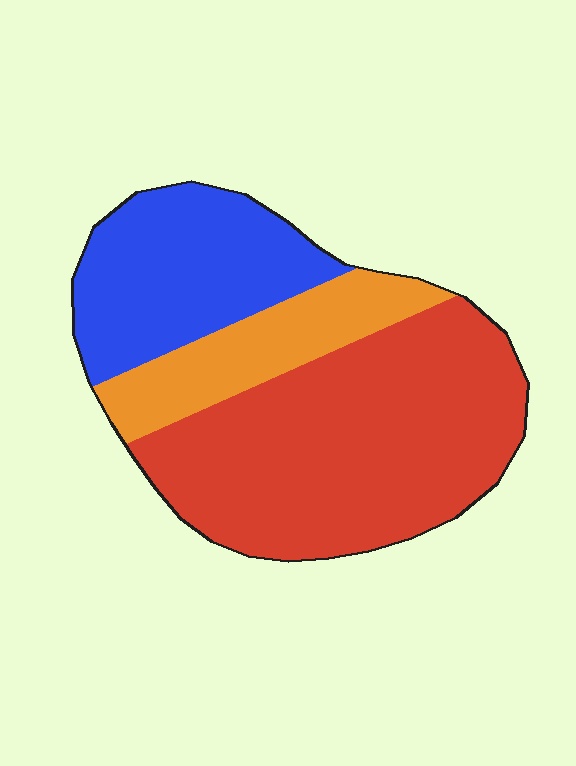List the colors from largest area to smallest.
From largest to smallest: red, blue, orange.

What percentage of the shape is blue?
Blue covers 27% of the shape.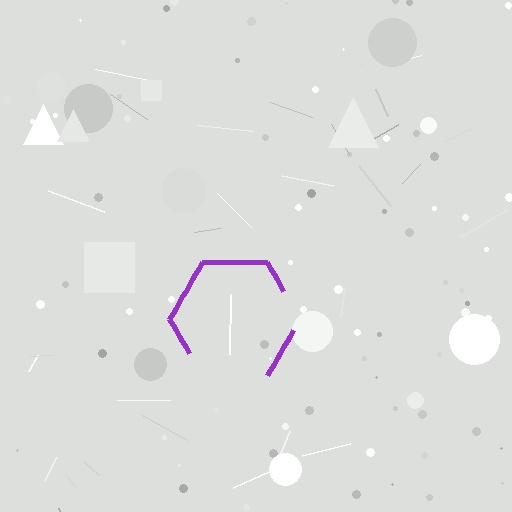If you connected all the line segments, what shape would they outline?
They would outline a hexagon.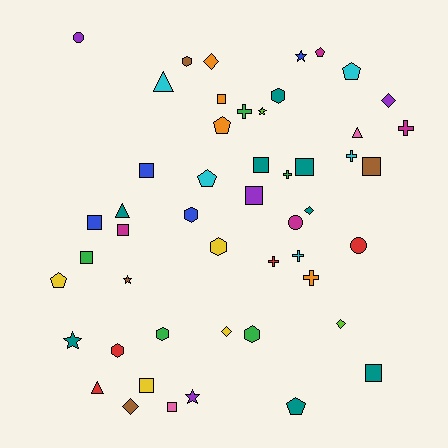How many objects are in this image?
There are 50 objects.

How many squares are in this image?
There are 12 squares.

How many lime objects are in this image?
There are 2 lime objects.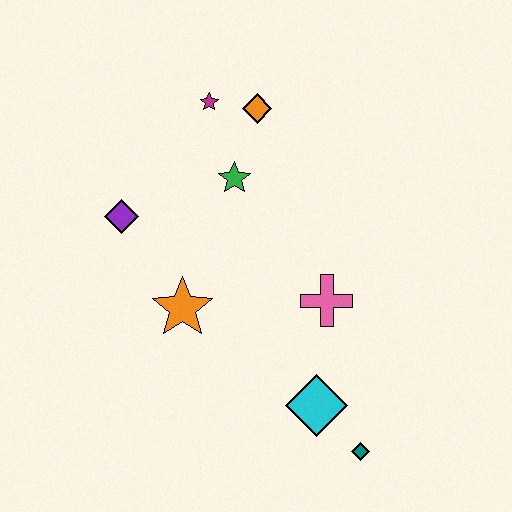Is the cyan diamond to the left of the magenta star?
No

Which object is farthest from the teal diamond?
The magenta star is farthest from the teal diamond.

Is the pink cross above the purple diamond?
No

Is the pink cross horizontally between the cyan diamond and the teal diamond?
Yes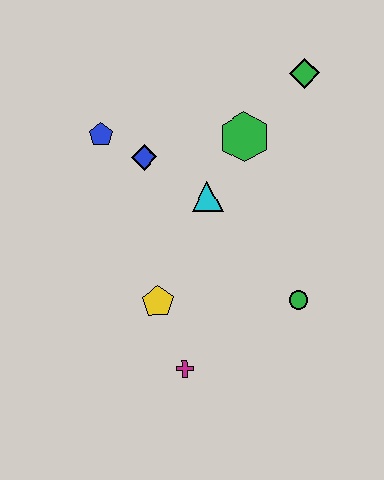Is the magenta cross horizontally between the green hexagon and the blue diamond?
Yes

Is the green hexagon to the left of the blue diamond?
No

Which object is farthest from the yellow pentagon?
The green diamond is farthest from the yellow pentagon.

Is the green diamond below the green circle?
No